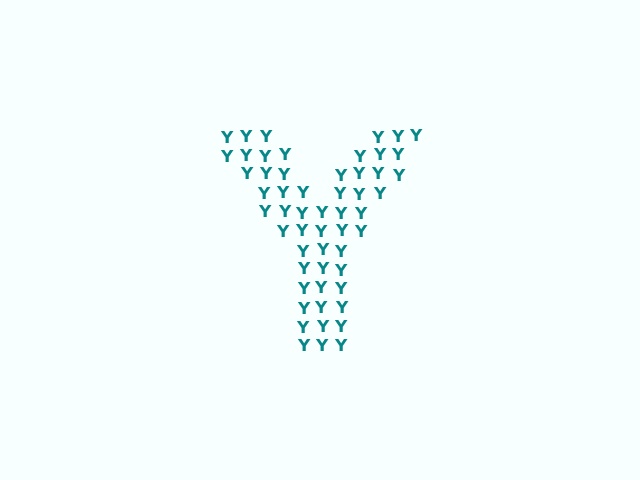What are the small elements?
The small elements are letter Y's.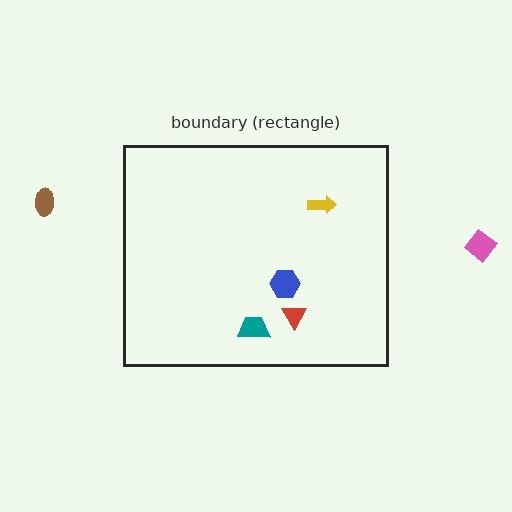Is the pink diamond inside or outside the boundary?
Outside.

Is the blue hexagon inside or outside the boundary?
Inside.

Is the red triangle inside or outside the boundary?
Inside.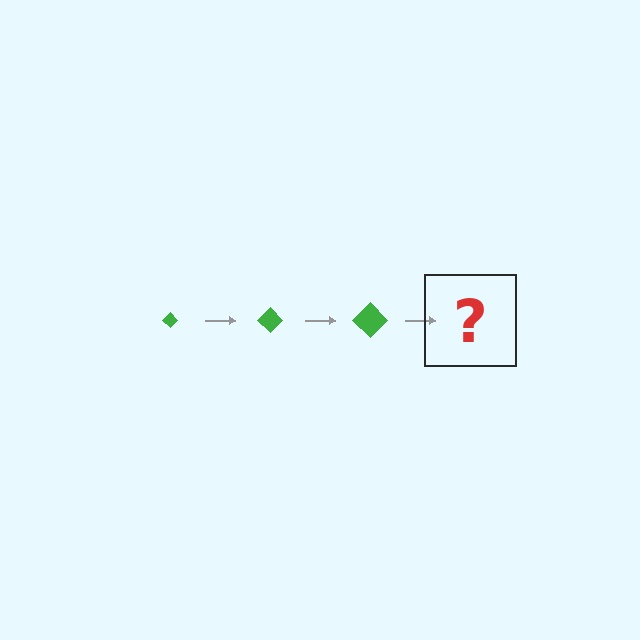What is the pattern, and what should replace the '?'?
The pattern is that the diamond gets progressively larger each step. The '?' should be a green diamond, larger than the previous one.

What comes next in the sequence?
The next element should be a green diamond, larger than the previous one.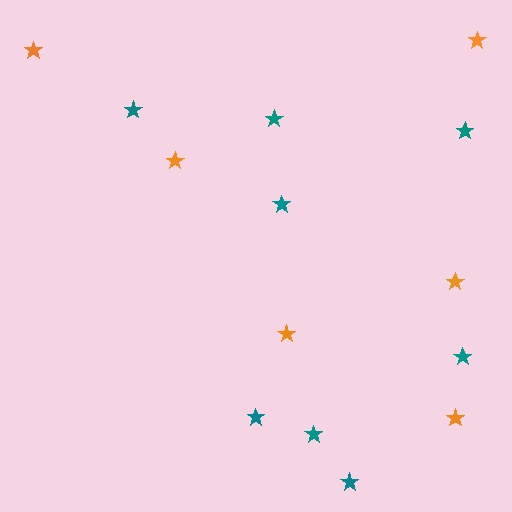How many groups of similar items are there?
There are 2 groups: one group of teal stars (8) and one group of orange stars (6).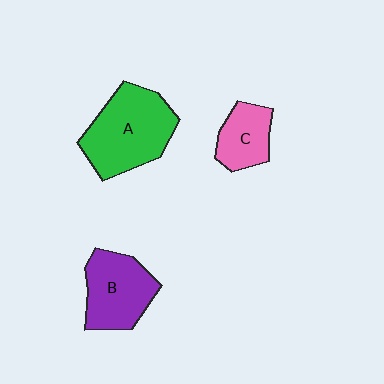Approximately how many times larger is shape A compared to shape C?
Approximately 2.0 times.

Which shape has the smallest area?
Shape C (pink).